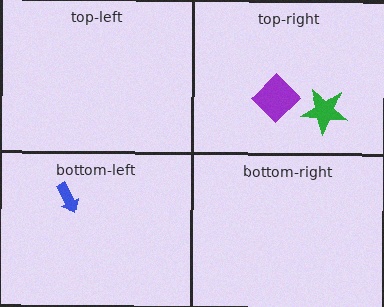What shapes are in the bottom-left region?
The blue arrow.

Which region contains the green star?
The top-right region.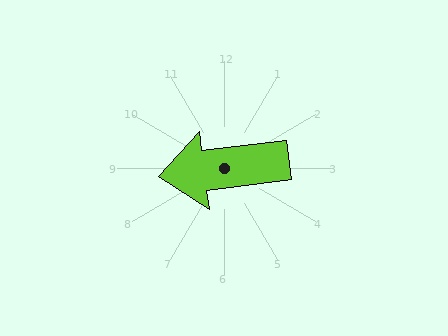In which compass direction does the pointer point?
West.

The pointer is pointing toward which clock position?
Roughly 9 o'clock.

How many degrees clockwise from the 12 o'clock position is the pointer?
Approximately 263 degrees.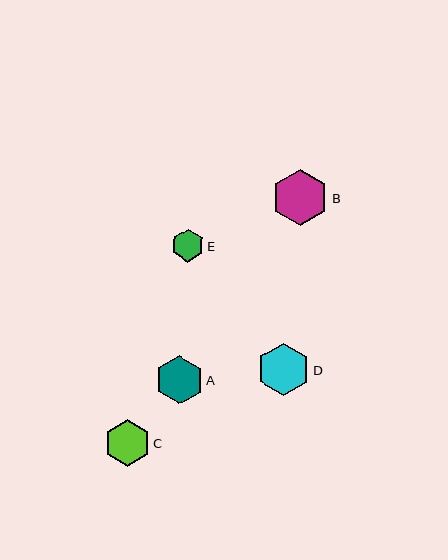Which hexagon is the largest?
Hexagon B is the largest with a size of approximately 56 pixels.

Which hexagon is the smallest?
Hexagon E is the smallest with a size of approximately 33 pixels.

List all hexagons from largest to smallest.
From largest to smallest: B, D, A, C, E.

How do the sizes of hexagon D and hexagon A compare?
Hexagon D and hexagon A are approximately the same size.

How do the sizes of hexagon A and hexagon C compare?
Hexagon A and hexagon C are approximately the same size.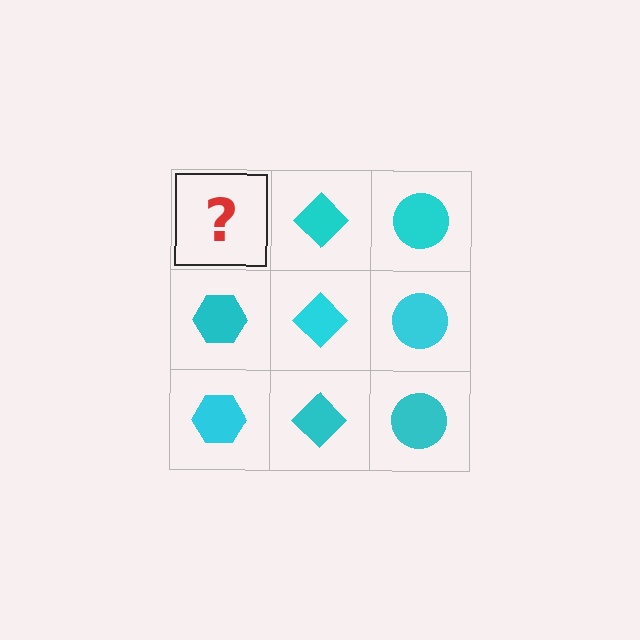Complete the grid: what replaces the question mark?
The question mark should be replaced with a cyan hexagon.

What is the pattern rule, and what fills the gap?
The rule is that each column has a consistent shape. The gap should be filled with a cyan hexagon.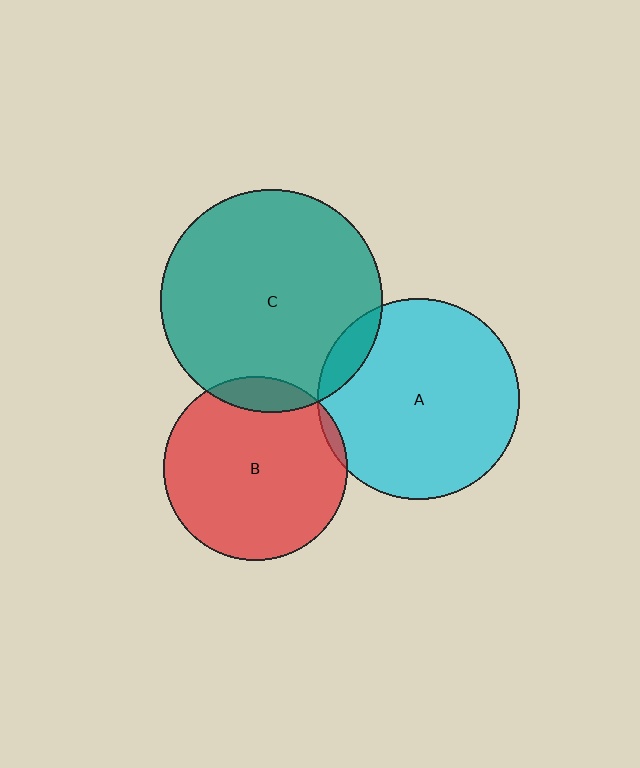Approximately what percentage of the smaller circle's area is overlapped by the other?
Approximately 5%.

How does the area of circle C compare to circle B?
Approximately 1.5 times.